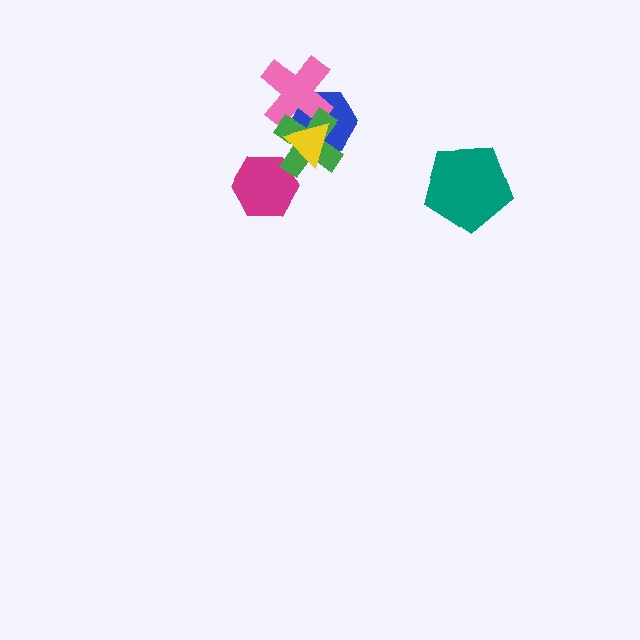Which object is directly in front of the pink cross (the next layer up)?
The green cross is directly in front of the pink cross.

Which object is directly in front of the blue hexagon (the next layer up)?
The pink cross is directly in front of the blue hexagon.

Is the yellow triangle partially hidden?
No, no other shape covers it.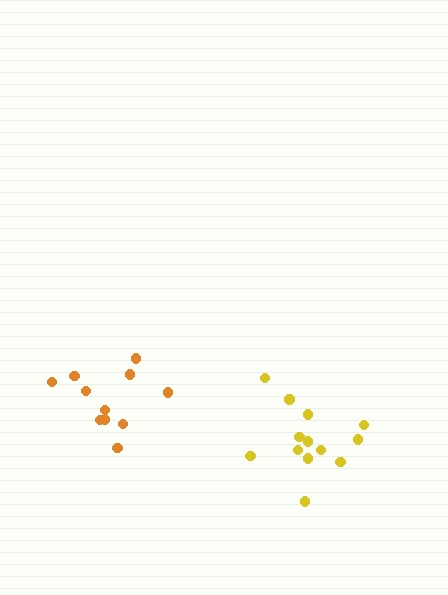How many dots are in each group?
Group 1: 11 dots, Group 2: 13 dots (24 total).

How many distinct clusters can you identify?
There are 2 distinct clusters.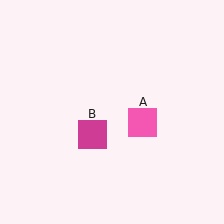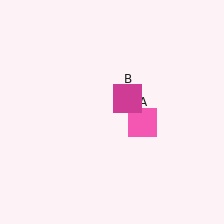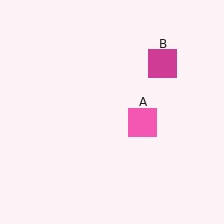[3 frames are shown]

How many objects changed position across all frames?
1 object changed position: magenta square (object B).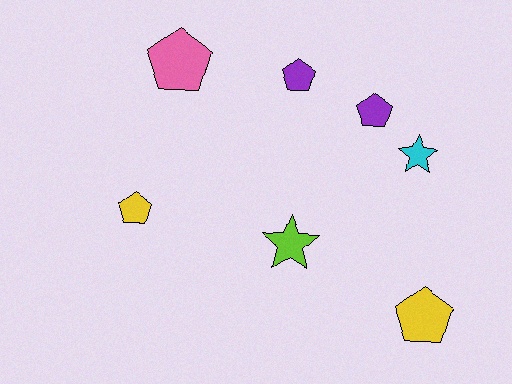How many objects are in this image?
There are 7 objects.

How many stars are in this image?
There are 2 stars.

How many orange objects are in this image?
There are no orange objects.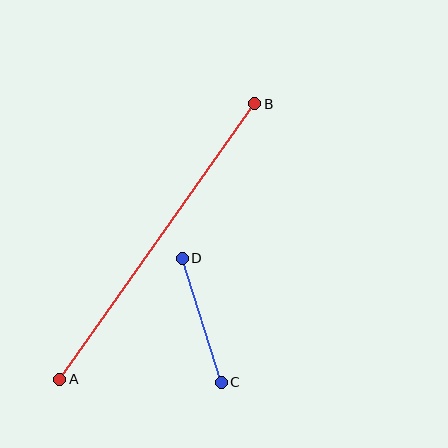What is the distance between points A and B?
The distance is approximately 338 pixels.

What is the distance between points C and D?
The distance is approximately 130 pixels.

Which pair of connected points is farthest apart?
Points A and B are farthest apart.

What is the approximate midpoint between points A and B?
The midpoint is at approximately (157, 242) pixels.